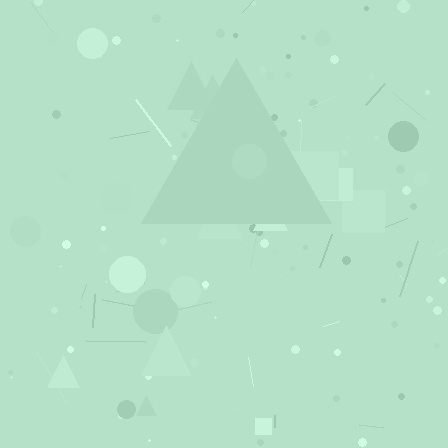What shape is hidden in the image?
A triangle is hidden in the image.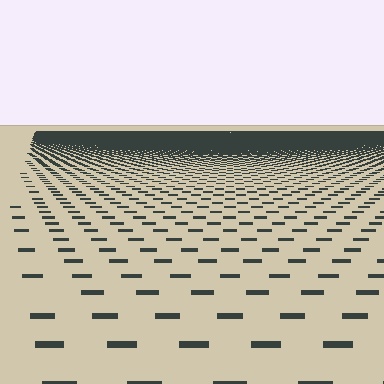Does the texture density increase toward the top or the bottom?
Density increases toward the top.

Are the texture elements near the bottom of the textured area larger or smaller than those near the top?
Larger. Near the bottom, elements are closer to the viewer and appear at a bigger on-screen size.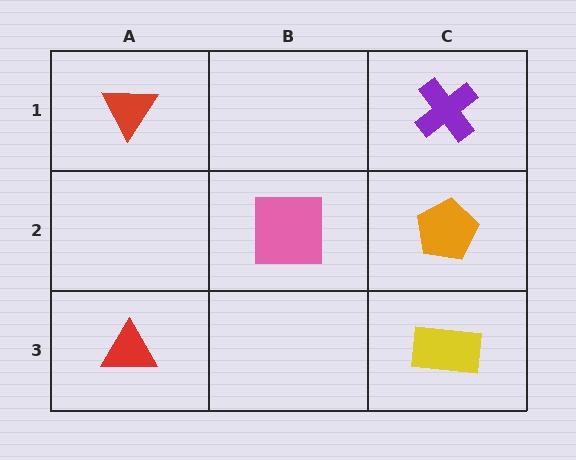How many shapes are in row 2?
2 shapes.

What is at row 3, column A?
A red triangle.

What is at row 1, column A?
A red triangle.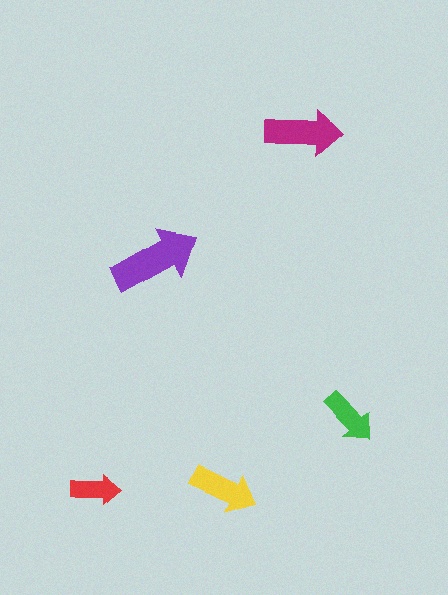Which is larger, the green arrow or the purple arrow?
The purple one.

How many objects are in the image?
There are 5 objects in the image.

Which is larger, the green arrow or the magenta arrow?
The magenta one.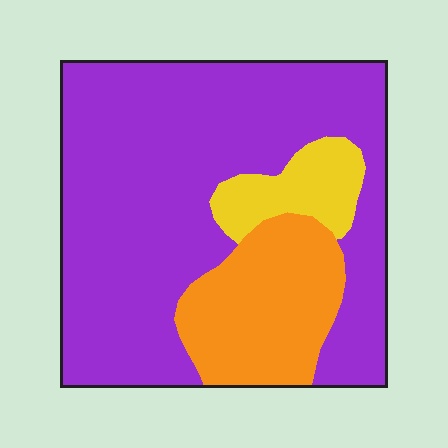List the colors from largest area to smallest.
From largest to smallest: purple, orange, yellow.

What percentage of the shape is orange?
Orange takes up about one fifth (1/5) of the shape.